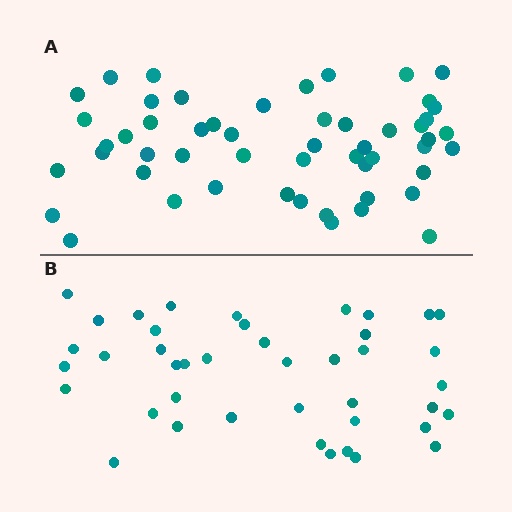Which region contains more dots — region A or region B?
Region A (the top region) has more dots.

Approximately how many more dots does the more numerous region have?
Region A has roughly 12 or so more dots than region B.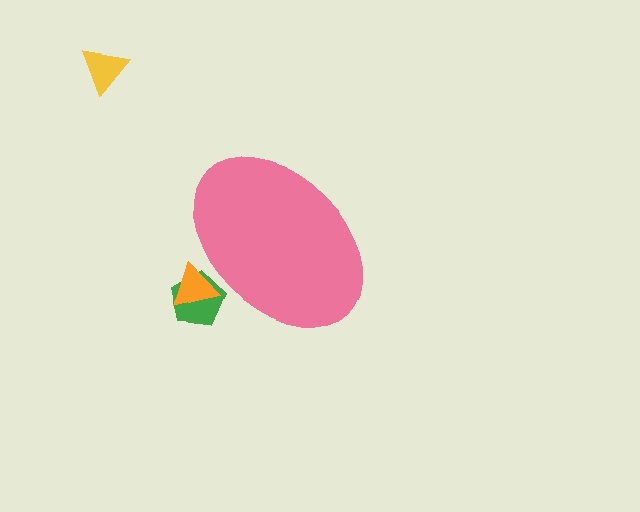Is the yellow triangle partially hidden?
No, the yellow triangle is fully visible.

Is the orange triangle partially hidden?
Yes, the orange triangle is partially hidden behind the pink ellipse.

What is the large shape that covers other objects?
A pink ellipse.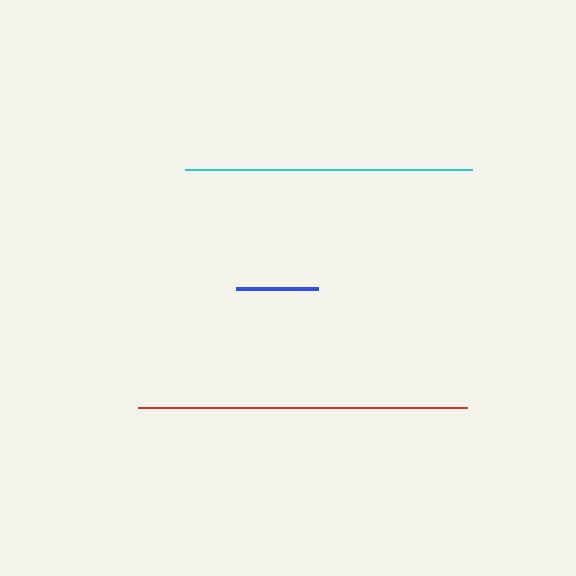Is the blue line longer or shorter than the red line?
The red line is longer than the blue line.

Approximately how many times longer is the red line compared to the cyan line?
The red line is approximately 1.1 times the length of the cyan line.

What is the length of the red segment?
The red segment is approximately 330 pixels long.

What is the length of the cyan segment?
The cyan segment is approximately 287 pixels long.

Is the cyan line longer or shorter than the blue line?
The cyan line is longer than the blue line.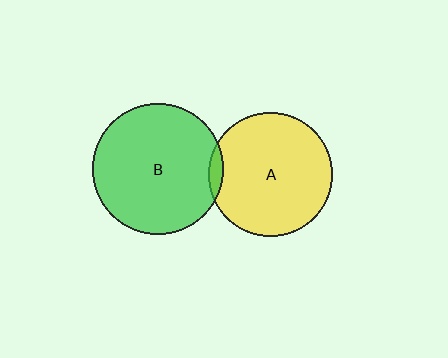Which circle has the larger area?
Circle B (green).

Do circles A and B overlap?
Yes.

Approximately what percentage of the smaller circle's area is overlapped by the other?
Approximately 5%.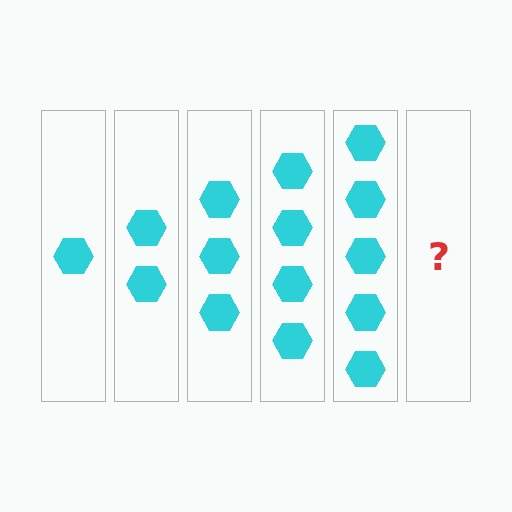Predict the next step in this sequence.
The next step is 6 hexagons.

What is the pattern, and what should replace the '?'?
The pattern is that each step adds one more hexagon. The '?' should be 6 hexagons.